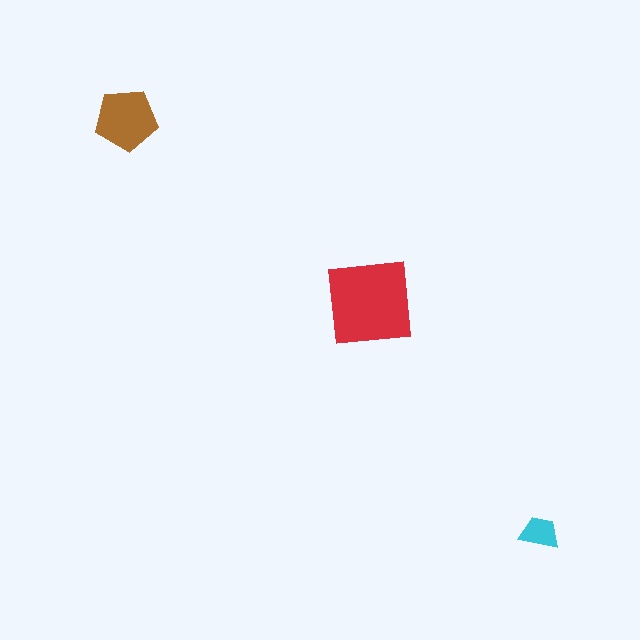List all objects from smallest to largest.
The cyan trapezoid, the brown pentagon, the red square.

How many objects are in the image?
There are 3 objects in the image.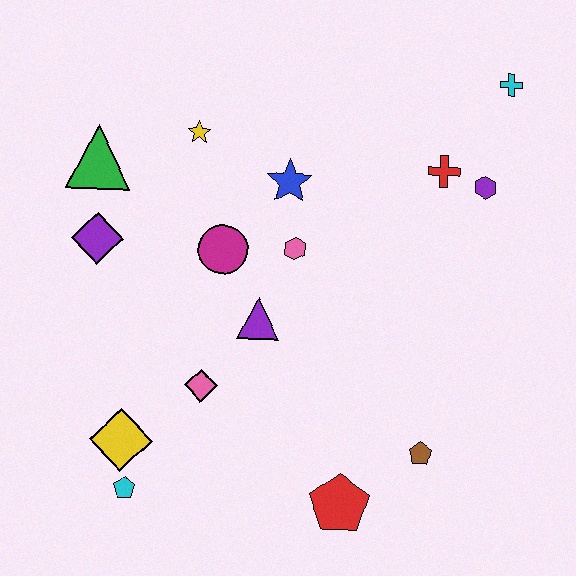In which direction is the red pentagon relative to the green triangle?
The red pentagon is below the green triangle.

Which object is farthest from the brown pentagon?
The green triangle is farthest from the brown pentagon.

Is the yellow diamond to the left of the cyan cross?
Yes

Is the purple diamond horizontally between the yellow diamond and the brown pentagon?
No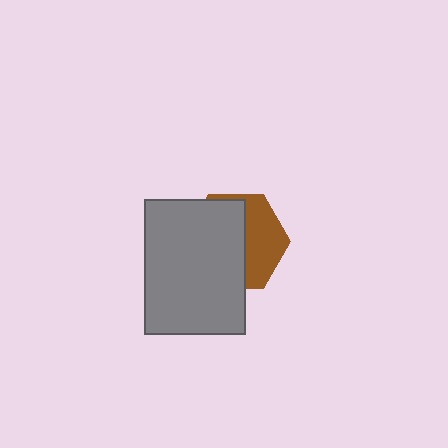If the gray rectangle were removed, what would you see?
You would see the complete brown hexagon.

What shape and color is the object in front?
The object in front is a gray rectangle.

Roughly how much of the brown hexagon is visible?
A small part of it is visible (roughly 41%).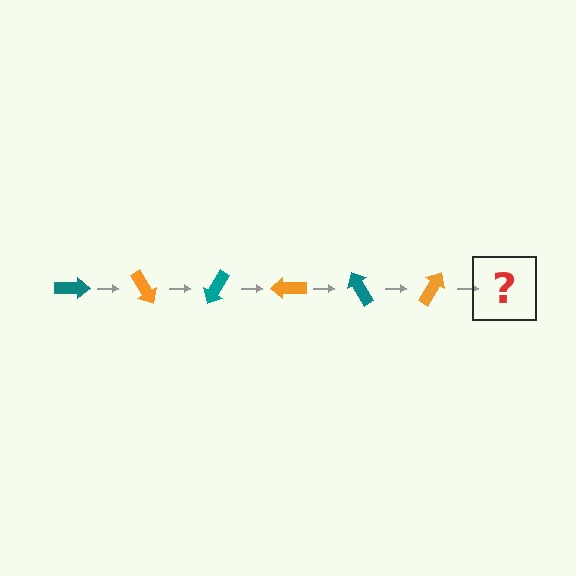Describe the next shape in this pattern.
It should be a teal arrow, rotated 360 degrees from the start.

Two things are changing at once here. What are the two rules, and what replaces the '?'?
The two rules are that it rotates 60 degrees each step and the color cycles through teal and orange. The '?' should be a teal arrow, rotated 360 degrees from the start.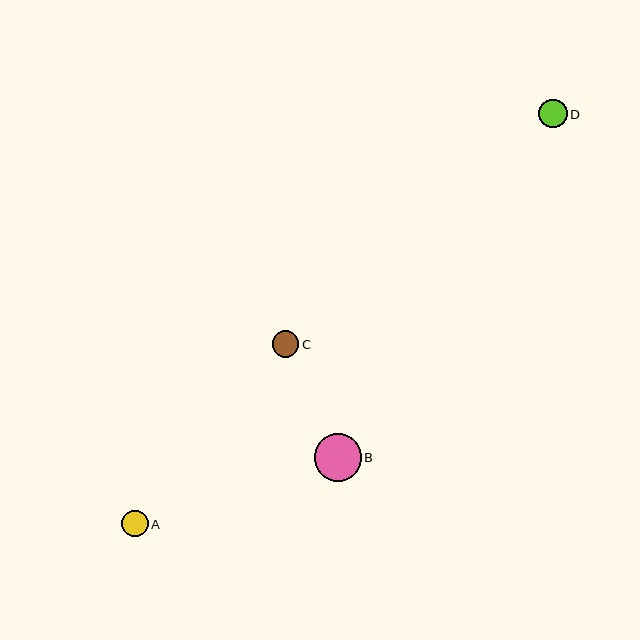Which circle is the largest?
Circle B is the largest with a size of approximately 47 pixels.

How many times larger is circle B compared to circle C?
Circle B is approximately 1.8 times the size of circle C.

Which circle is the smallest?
Circle C is the smallest with a size of approximately 27 pixels.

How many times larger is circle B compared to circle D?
Circle B is approximately 1.6 times the size of circle D.